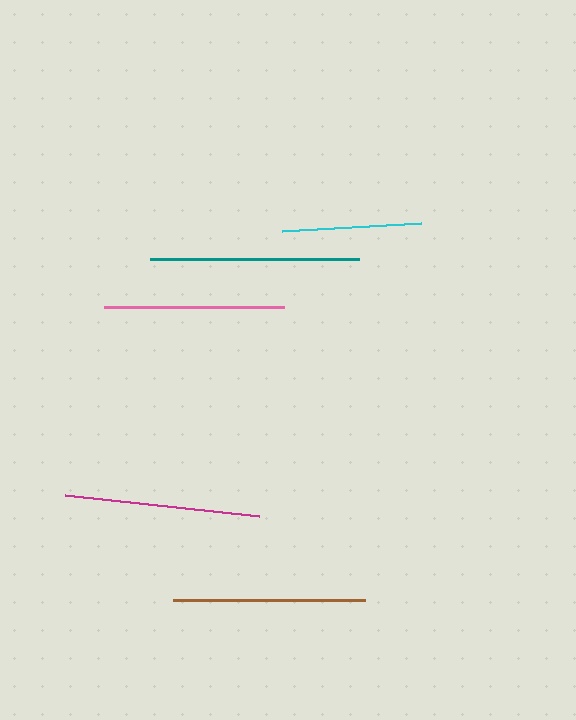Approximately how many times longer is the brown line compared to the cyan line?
The brown line is approximately 1.4 times the length of the cyan line.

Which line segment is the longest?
The teal line is the longest at approximately 209 pixels.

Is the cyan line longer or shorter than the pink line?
The pink line is longer than the cyan line.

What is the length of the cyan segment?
The cyan segment is approximately 140 pixels long.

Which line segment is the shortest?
The cyan line is the shortest at approximately 140 pixels.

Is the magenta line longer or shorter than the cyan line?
The magenta line is longer than the cyan line.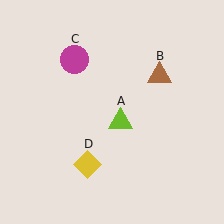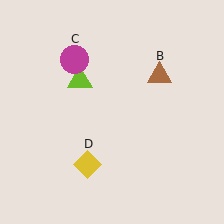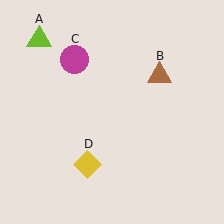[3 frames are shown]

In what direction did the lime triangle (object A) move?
The lime triangle (object A) moved up and to the left.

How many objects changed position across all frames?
1 object changed position: lime triangle (object A).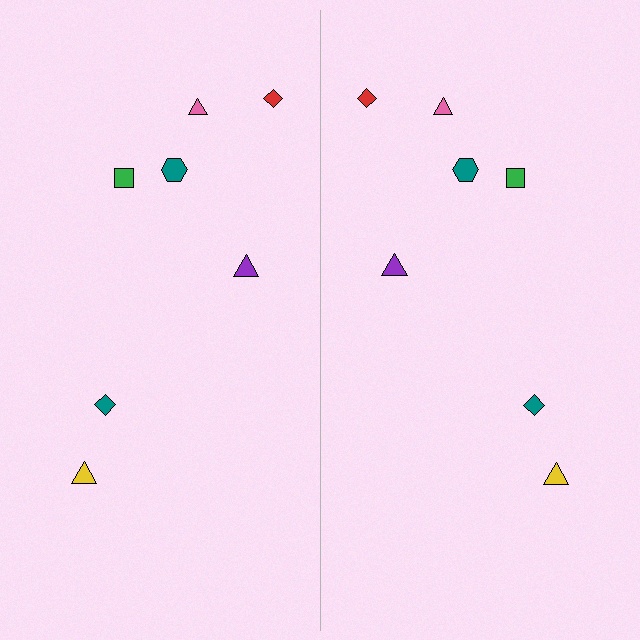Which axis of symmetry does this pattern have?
The pattern has a vertical axis of symmetry running through the center of the image.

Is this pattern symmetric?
Yes, this pattern has bilateral (reflection) symmetry.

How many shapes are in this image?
There are 14 shapes in this image.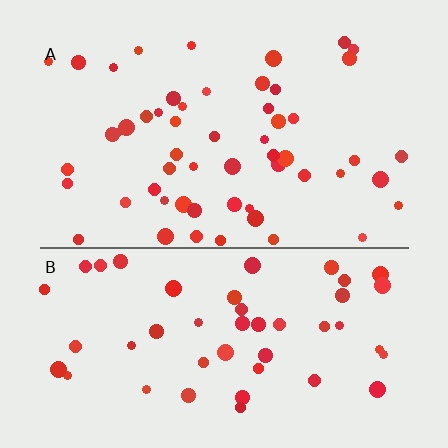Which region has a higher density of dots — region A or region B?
A (the top).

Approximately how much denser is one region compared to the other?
Approximately 1.1× — region A over region B.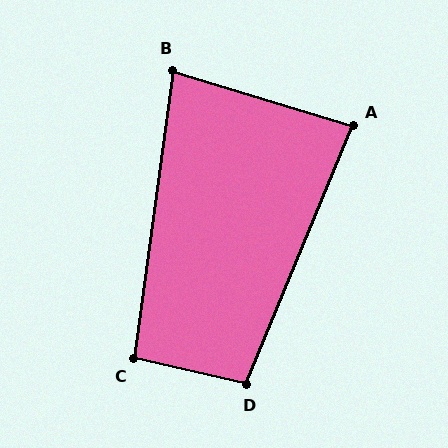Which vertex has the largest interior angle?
D, at approximately 99 degrees.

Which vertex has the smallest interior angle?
B, at approximately 81 degrees.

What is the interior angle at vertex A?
Approximately 85 degrees (acute).